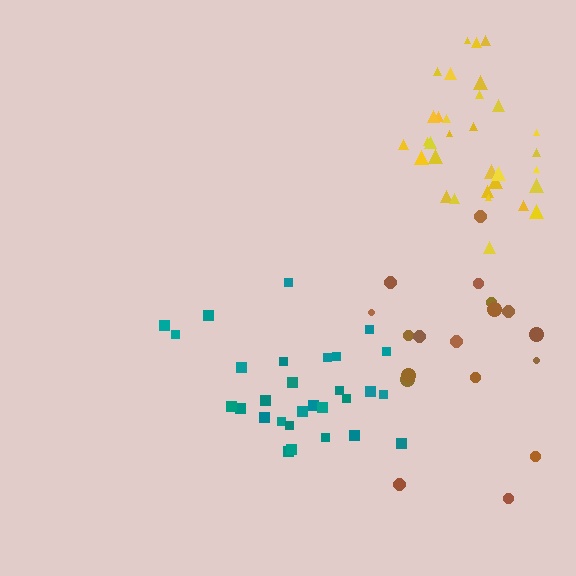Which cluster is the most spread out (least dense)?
Brown.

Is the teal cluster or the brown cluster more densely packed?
Teal.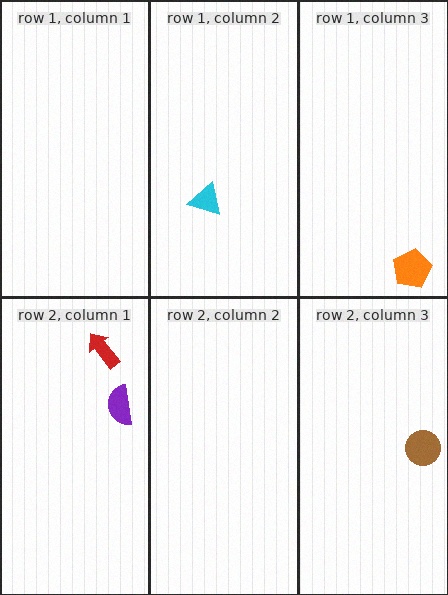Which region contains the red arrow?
The row 2, column 1 region.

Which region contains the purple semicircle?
The row 2, column 1 region.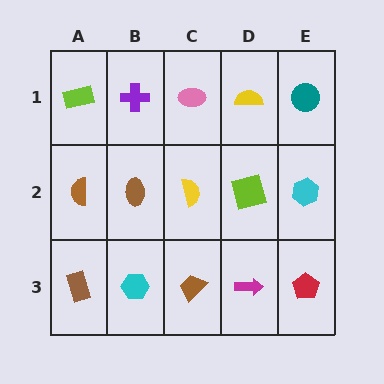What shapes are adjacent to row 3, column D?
A lime square (row 2, column D), a brown trapezoid (row 3, column C), a red pentagon (row 3, column E).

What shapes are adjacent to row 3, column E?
A cyan hexagon (row 2, column E), a magenta arrow (row 3, column D).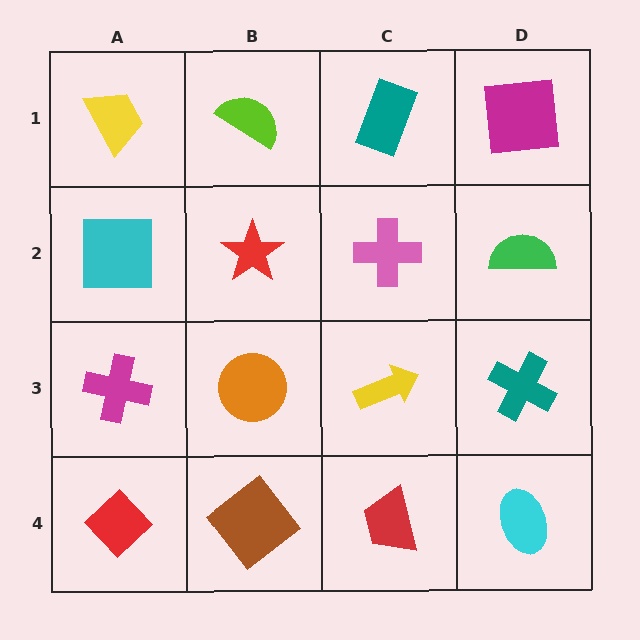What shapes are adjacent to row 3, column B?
A red star (row 2, column B), a brown diamond (row 4, column B), a magenta cross (row 3, column A), a yellow arrow (row 3, column C).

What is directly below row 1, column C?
A pink cross.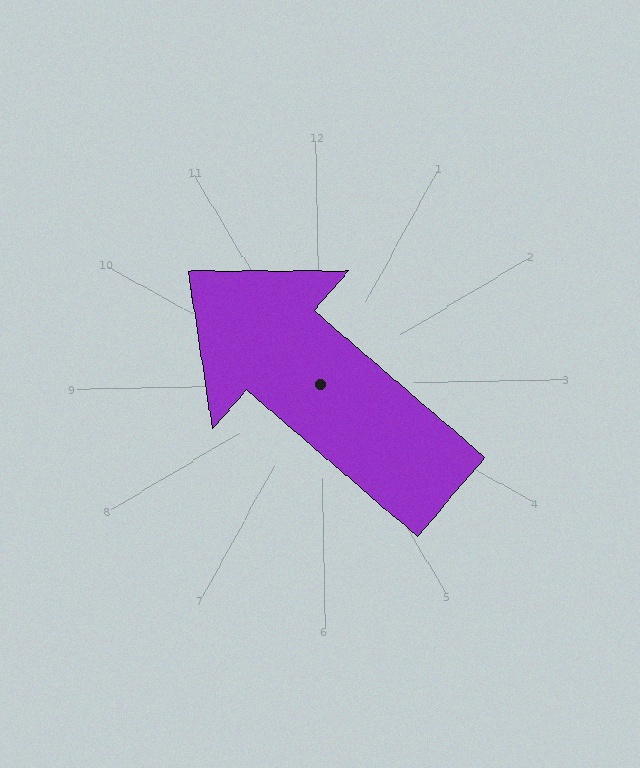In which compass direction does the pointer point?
Northwest.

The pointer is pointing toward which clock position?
Roughly 10 o'clock.